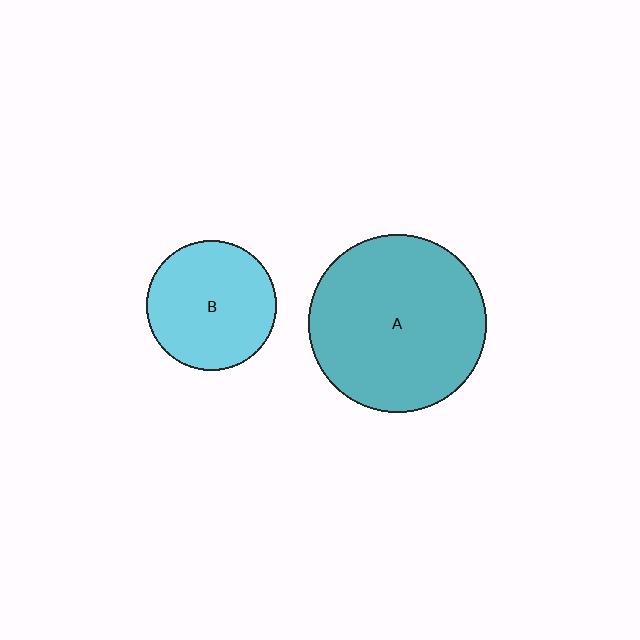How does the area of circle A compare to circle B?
Approximately 1.9 times.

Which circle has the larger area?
Circle A (teal).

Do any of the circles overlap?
No, none of the circles overlap.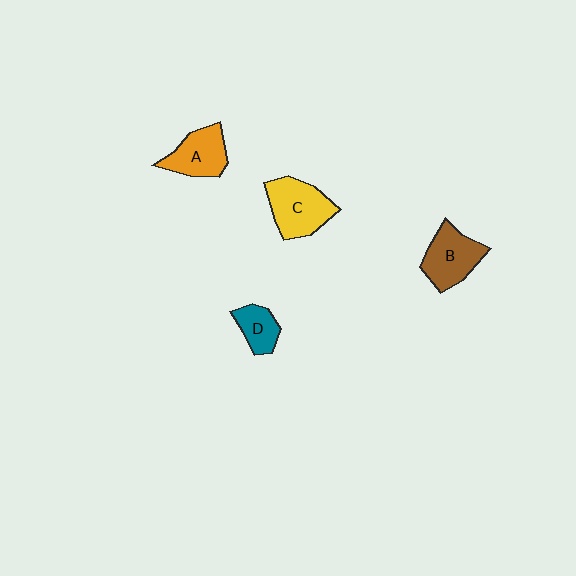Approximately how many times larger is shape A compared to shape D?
Approximately 1.5 times.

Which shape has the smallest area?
Shape D (teal).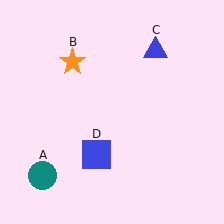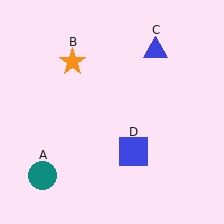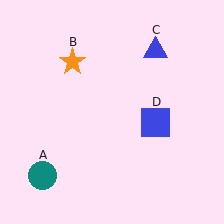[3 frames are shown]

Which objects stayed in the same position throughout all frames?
Teal circle (object A) and orange star (object B) and blue triangle (object C) remained stationary.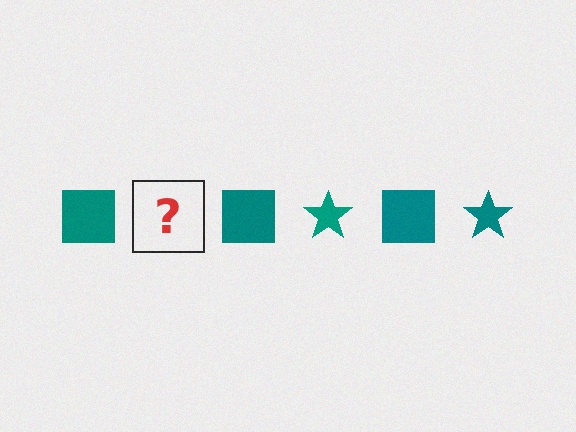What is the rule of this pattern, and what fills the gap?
The rule is that the pattern cycles through square, star shapes in teal. The gap should be filled with a teal star.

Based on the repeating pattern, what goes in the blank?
The blank should be a teal star.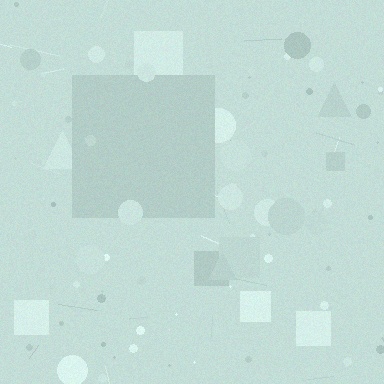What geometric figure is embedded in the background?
A square is embedded in the background.